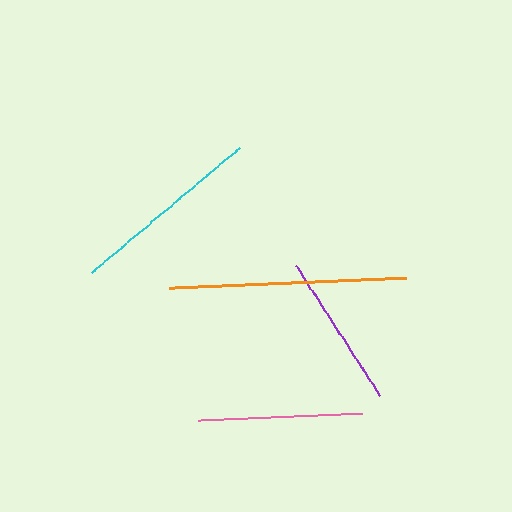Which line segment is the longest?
The orange line is the longest at approximately 237 pixels.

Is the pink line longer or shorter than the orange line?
The orange line is longer than the pink line.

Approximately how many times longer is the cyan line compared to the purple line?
The cyan line is approximately 1.3 times the length of the purple line.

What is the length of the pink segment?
The pink segment is approximately 165 pixels long.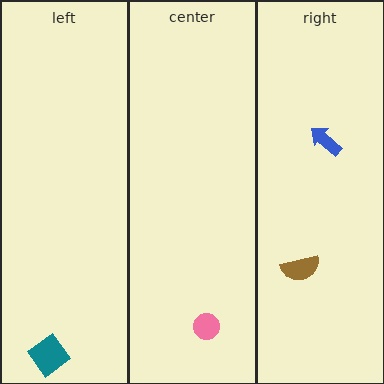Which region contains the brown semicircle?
The right region.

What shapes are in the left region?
The teal diamond.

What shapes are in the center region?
The pink circle.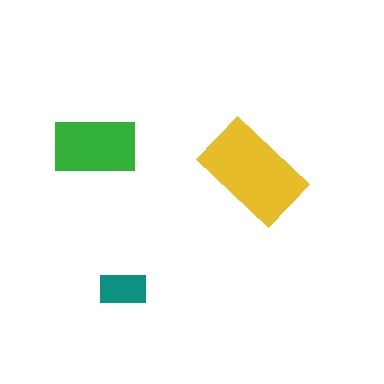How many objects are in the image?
There are 3 objects in the image.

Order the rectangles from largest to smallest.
the yellow one, the green one, the teal one.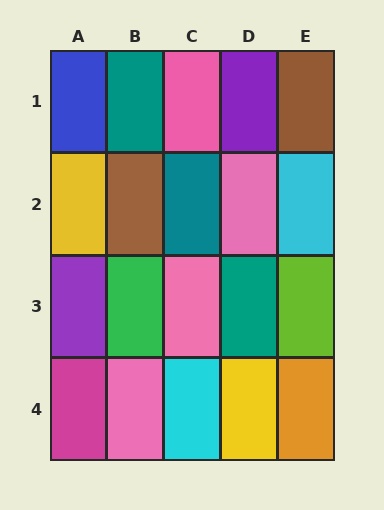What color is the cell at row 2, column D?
Pink.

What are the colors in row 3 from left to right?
Purple, green, pink, teal, lime.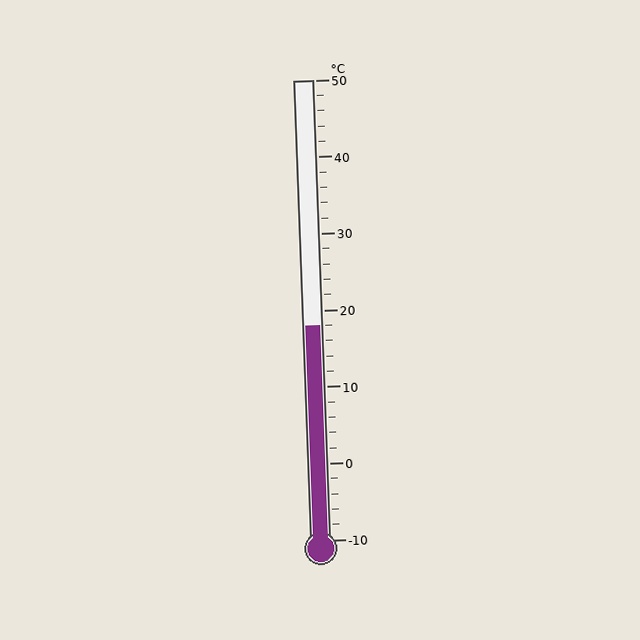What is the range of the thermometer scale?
The thermometer scale ranges from -10°C to 50°C.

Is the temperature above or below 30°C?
The temperature is below 30°C.